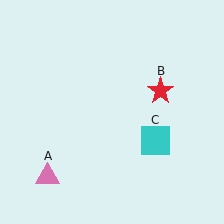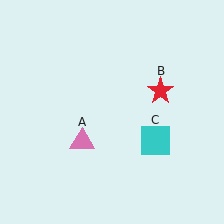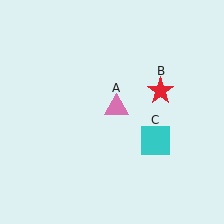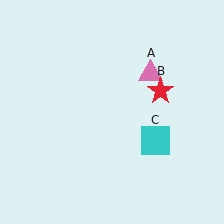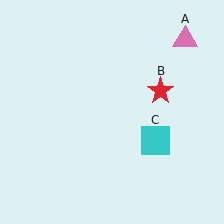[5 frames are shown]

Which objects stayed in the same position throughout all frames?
Red star (object B) and cyan square (object C) remained stationary.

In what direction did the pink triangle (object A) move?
The pink triangle (object A) moved up and to the right.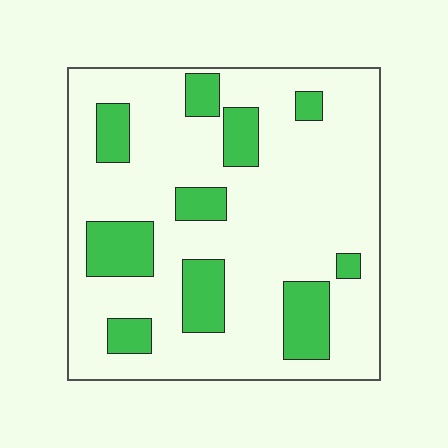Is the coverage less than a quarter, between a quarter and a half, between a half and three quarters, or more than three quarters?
Less than a quarter.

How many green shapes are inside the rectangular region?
10.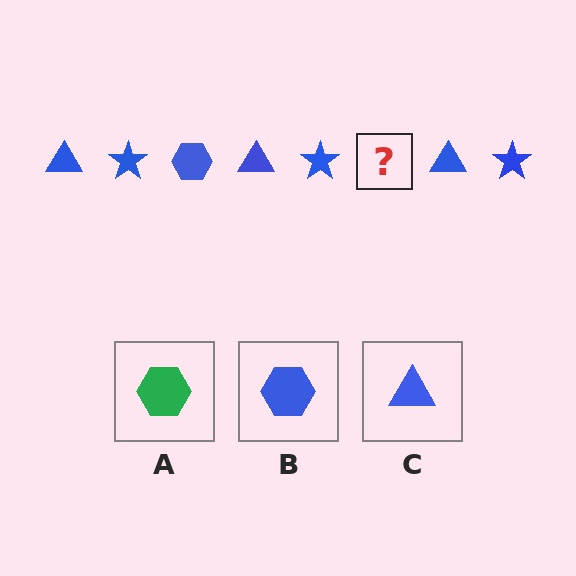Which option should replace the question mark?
Option B.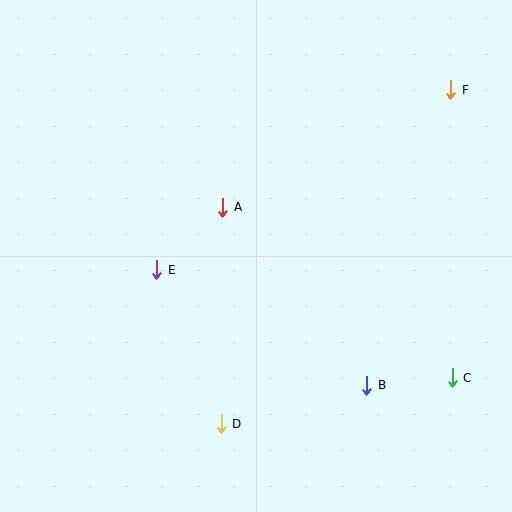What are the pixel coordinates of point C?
Point C is at (452, 378).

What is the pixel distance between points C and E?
The distance between C and E is 314 pixels.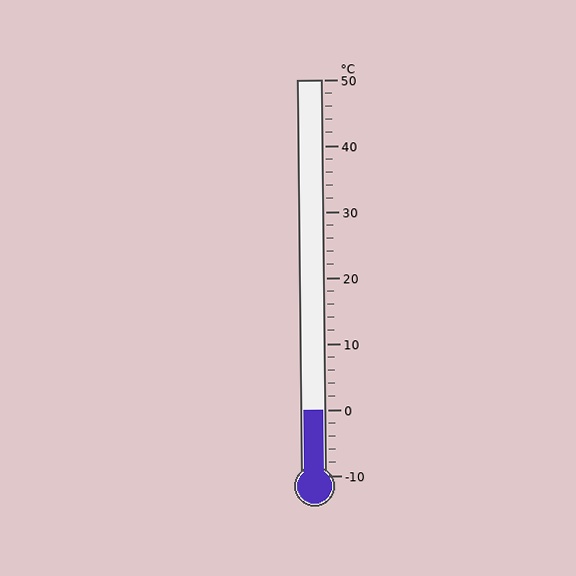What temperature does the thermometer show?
The thermometer shows approximately 0°C.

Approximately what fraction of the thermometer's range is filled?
The thermometer is filled to approximately 15% of its range.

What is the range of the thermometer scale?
The thermometer scale ranges from -10°C to 50°C.